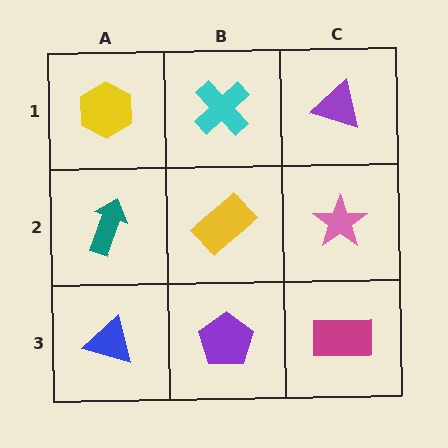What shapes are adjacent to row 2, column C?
A purple triangle (row 1, column C), a magenta rectangle (row 3, column C), a yellow rectangle (row 2, column B).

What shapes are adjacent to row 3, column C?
A pink star (row 2, column C), a purple pentagon (row 3, column B).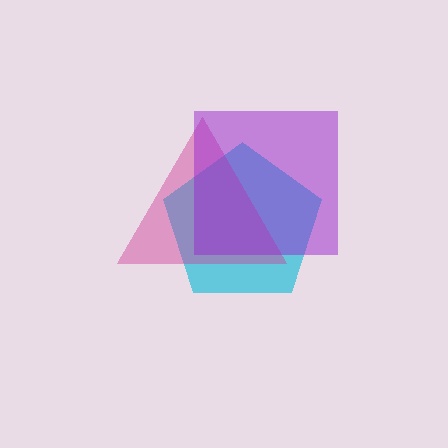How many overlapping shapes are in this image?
There are 3 overlapping shapes in the image.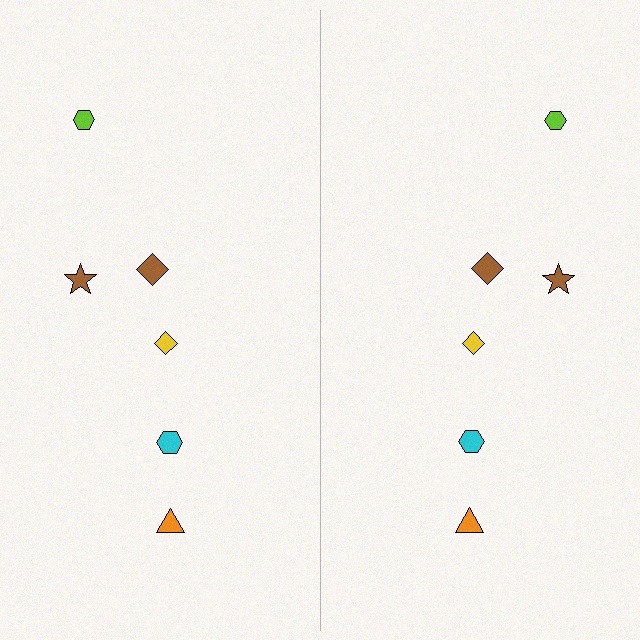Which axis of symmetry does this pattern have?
The pattern has a vertical axis of symmetry running through the center of the image.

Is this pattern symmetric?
Yes, this pattern has bilateral (reflection) symmetry.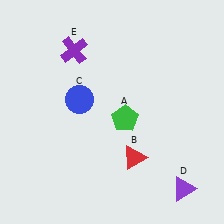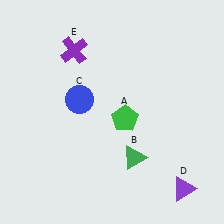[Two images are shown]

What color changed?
The triangle (B) changed from red in Image 1 to green in Image 2.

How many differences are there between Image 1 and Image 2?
There is 1 difference between the two images.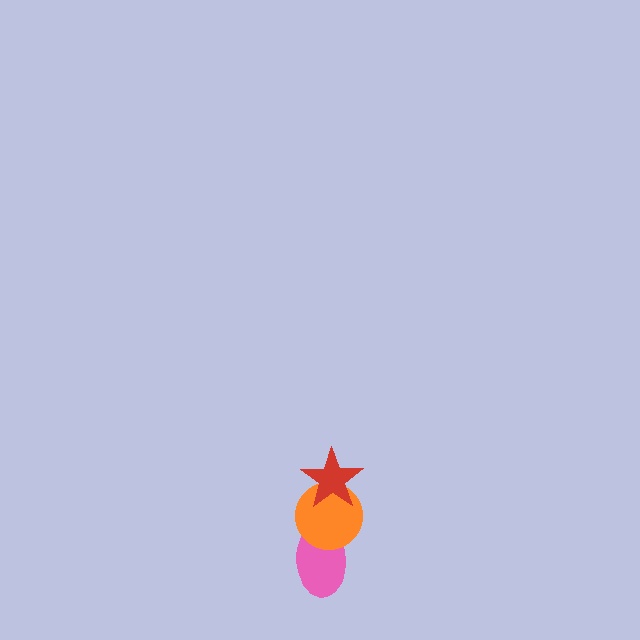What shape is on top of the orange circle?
The red star is on top of the orange circle.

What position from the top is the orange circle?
The orange circle is 2nd from the top.